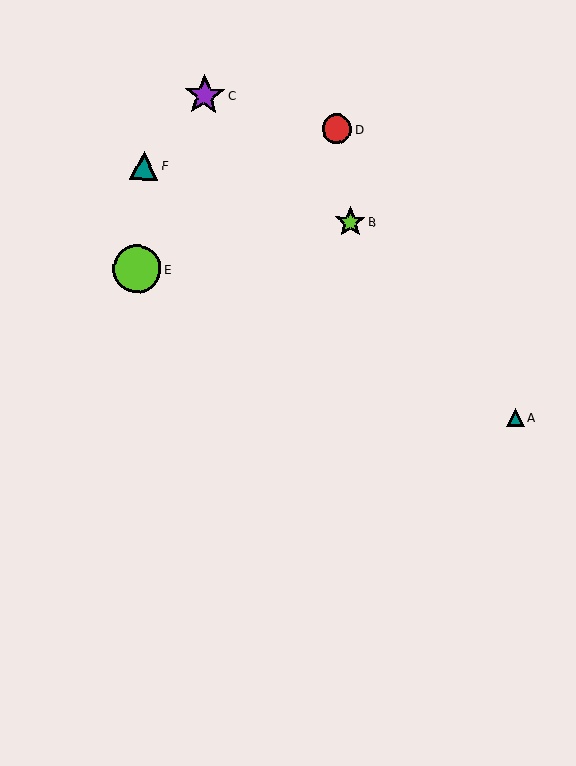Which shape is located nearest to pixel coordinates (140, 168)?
The teal triangle (labeled F) at (144, 166) is nearest to that location.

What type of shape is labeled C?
Shape C is a purple star.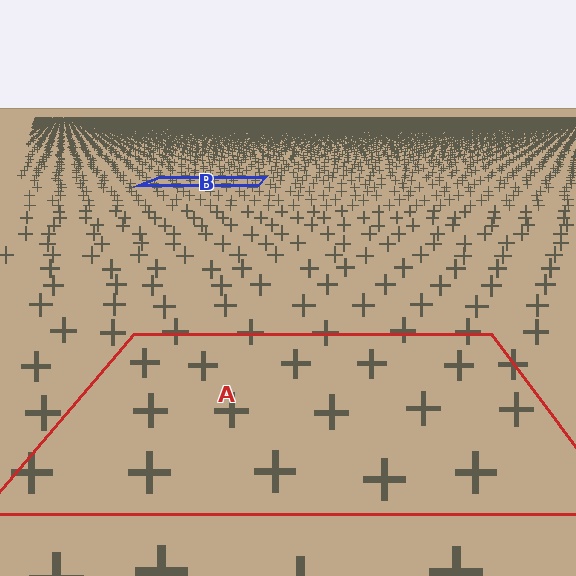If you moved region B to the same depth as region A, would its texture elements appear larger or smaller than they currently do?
They would appear larger. At a closer depth, the same texture elements are projected at a bigger on-screen size.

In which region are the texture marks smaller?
The texture marks are smaller in region B, because it is farther away.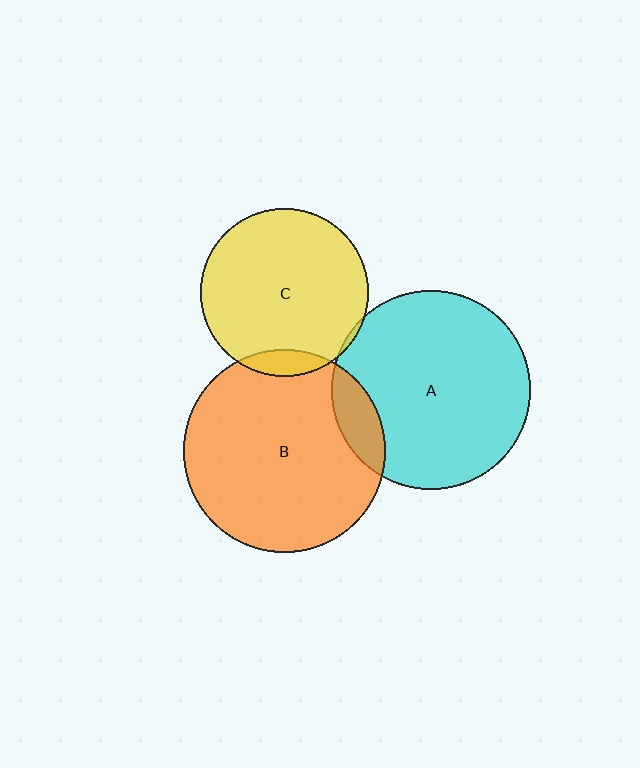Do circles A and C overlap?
Yes.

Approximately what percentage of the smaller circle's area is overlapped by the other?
Approximately 5%.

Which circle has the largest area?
Circle B (orange).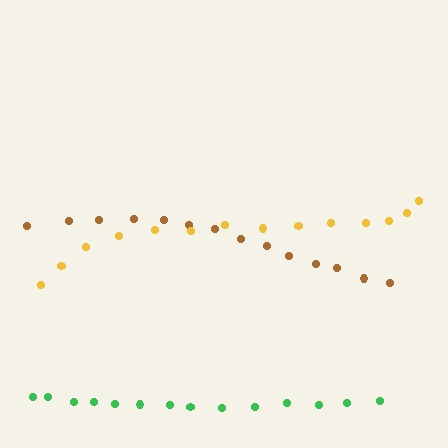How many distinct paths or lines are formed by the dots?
There are 3 distinct paths.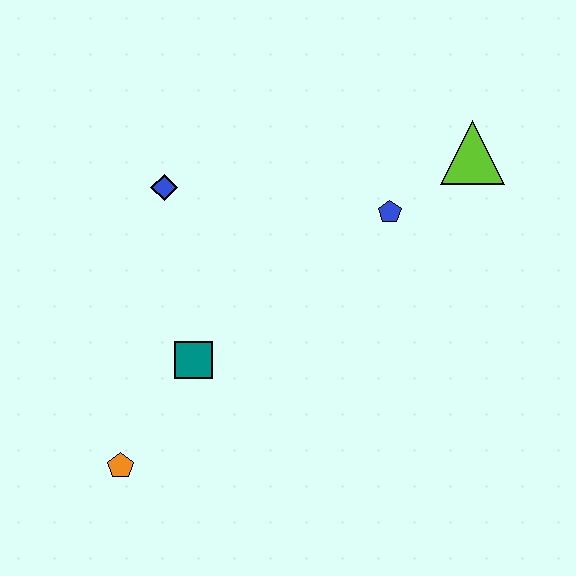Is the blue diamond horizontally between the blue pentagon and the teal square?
No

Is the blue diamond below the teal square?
No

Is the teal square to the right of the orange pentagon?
Yes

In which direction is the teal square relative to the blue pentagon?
The teal square is to the left of the blue pentagon.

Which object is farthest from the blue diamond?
The lime triangle is farthest from the blue diamond.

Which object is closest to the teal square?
The orange pentagon is closest to the teal square.